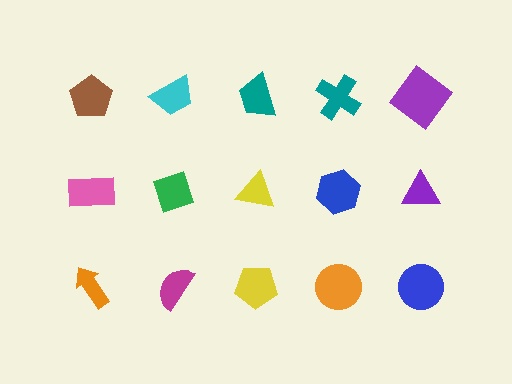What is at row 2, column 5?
A purple triangle.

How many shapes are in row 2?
5 shapes.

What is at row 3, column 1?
An orange arrow.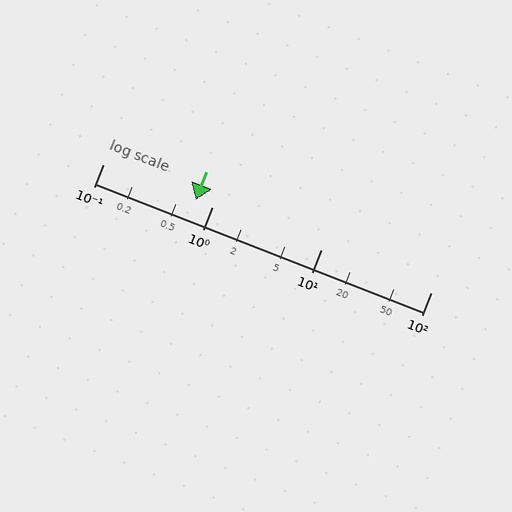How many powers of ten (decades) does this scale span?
The scale spans 3 decades, from 0.1 to 100.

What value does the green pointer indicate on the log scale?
The pointer indicates approximately 0.7.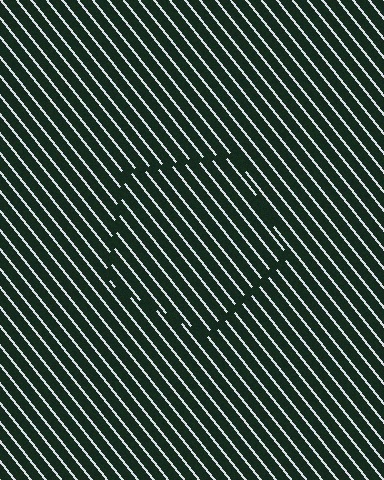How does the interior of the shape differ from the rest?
The interior of the shape contains the same grating, shifted by half a period — the contour is defined by the phase discontinuity where line-ends from the inner and outer gratings abut.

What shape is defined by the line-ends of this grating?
An illusory pentagon. The interior of the shape contains the same grating, shifted by half a period — the contour is defined by the phase discontinuity where line-ends from the inner and outer gratings abut.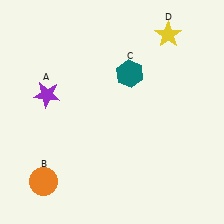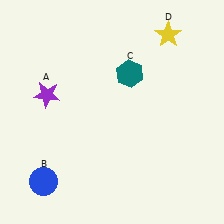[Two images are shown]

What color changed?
The circle (B) changed from orange in Image 1 to blue in Image 2.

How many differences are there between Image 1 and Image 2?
There is 1 difference between the two images.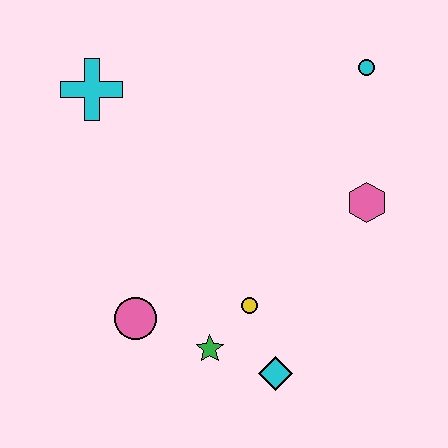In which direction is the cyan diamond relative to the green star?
The cyan diamond is to the right of the green star.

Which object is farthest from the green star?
The cyan circle is farthest from the green star.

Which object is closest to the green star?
The yellow circle is closest to the green star.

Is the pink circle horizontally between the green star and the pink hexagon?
No